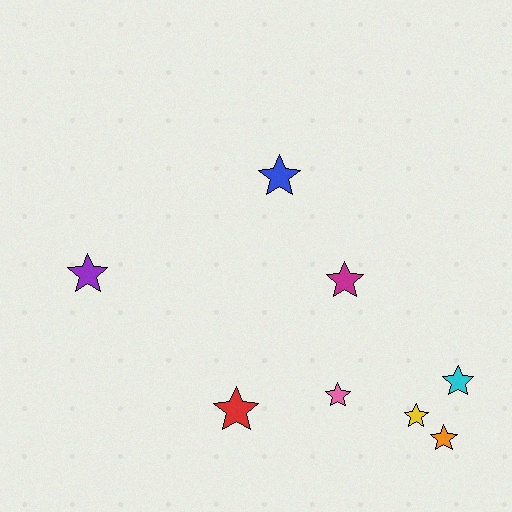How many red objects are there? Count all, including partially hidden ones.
There is 1 red object.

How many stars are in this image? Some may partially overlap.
There are 8 stars.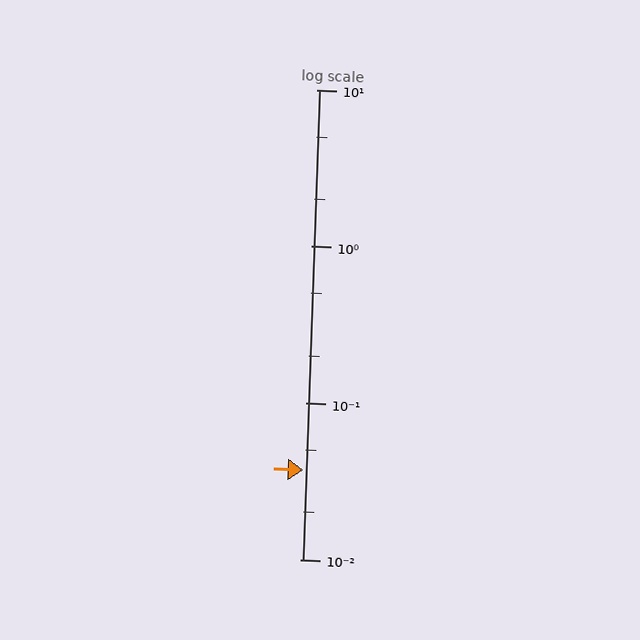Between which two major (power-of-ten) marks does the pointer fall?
The pointer is between 0.01 and 0.1.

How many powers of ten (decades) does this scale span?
The scale spans 3 decades, from 0.01 to 10.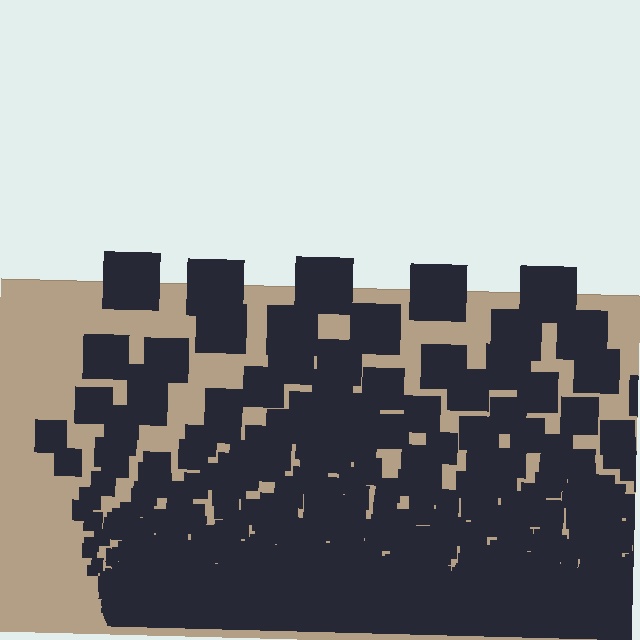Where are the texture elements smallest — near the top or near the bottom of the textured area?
Near the bottom.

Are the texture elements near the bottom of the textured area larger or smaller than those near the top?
Smaller. The gradient is inverted — elements near the bottom are smaller and denser.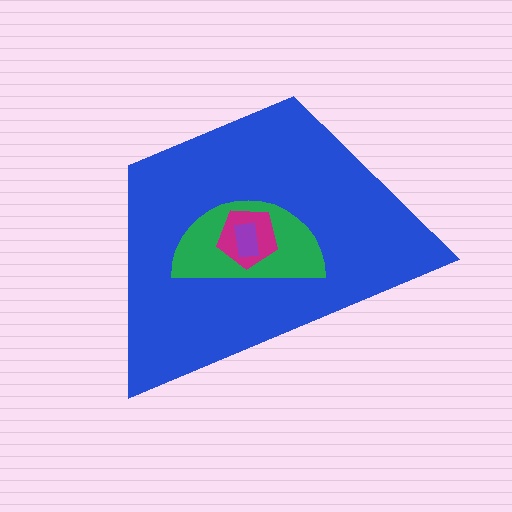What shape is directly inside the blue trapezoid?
The green semicircle.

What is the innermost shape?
The purple rectangle.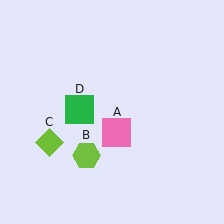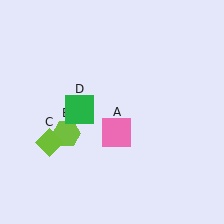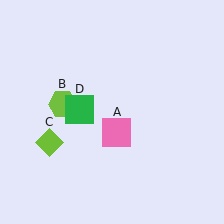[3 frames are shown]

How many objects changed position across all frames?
1 object changed position: lime hexagon (object B).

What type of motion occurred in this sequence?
The lime hexagon (object B) rotated clockwise around the center of the scene.